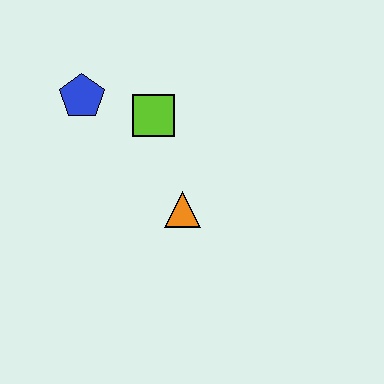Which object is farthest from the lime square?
The orange triangle is farthest from the lime square.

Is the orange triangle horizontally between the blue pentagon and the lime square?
No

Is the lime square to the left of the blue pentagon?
No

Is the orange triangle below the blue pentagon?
Yes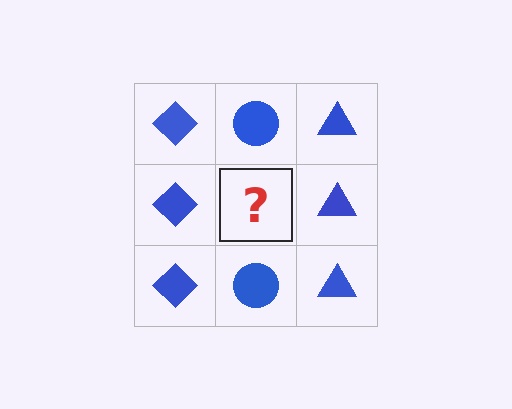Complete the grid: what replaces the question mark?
The question mark should be replaced with a blue circle.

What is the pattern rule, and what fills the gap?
The rule is that each column has a consistent shape. The gap should be filled with a blue circle.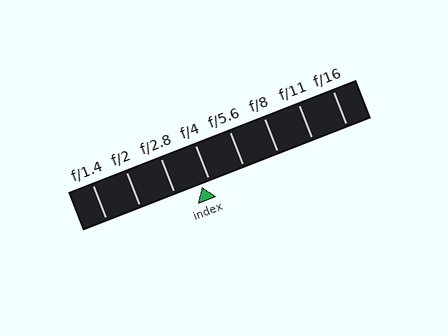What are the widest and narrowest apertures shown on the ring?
The widest aperture shown is f/1.4 and the narrowest is f/16.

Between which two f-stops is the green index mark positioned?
The index mark is between f/2.8 and f/4.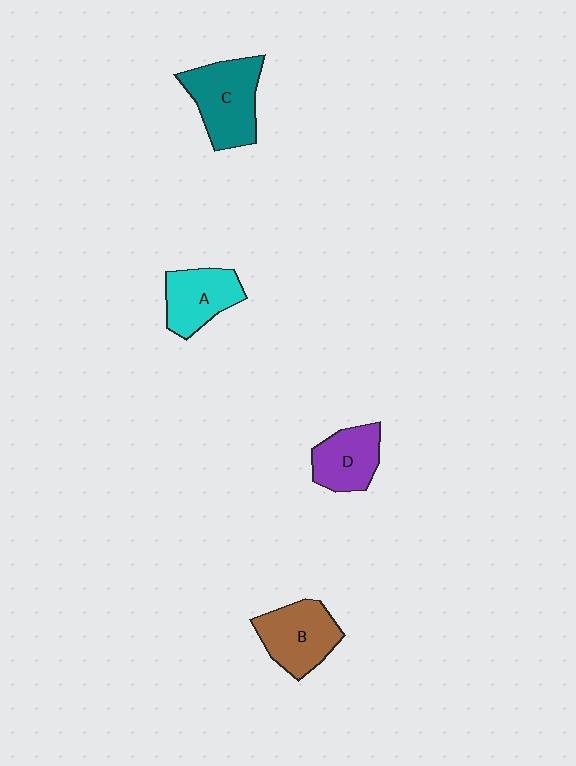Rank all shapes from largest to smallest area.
From largest to smallest: C (teal), B (brown), A (cyan), D (purple).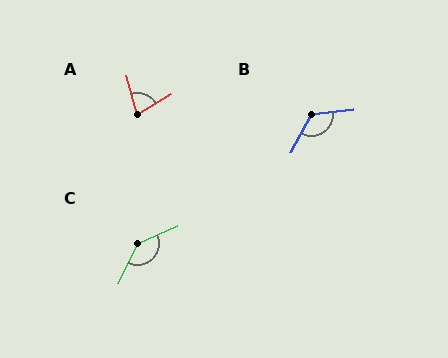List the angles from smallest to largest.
A (73°), B (125°), C (139°).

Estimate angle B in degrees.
Approximately 125 degrees.